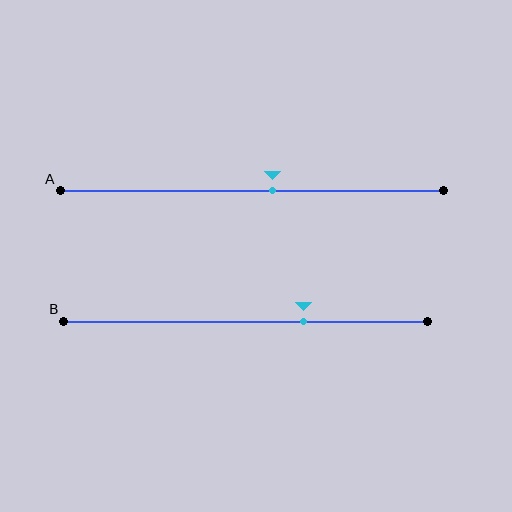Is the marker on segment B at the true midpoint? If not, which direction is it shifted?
No, the marker on segment B is shifted to the right by about 16% of the segment length.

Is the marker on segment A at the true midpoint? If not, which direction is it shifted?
No, the marker on segment A is shifted to the right by about 5% of the segment length.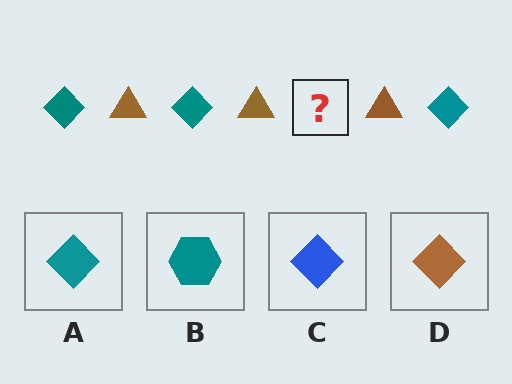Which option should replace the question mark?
Option A.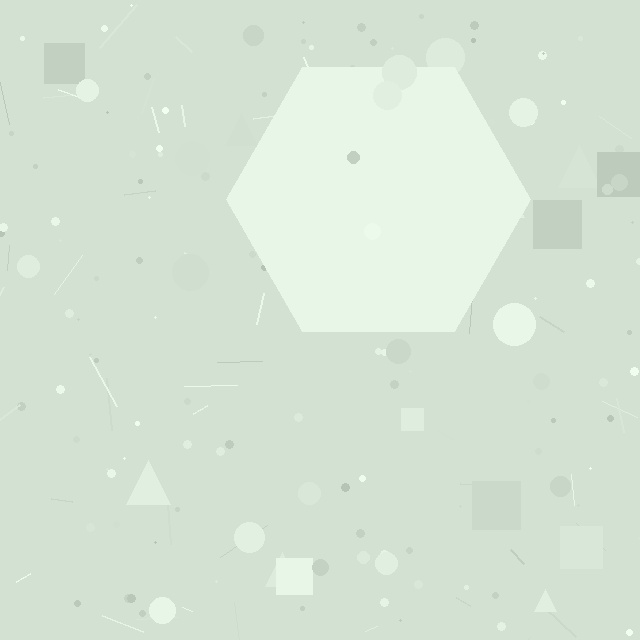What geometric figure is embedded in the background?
A hexagon is embedded in the background.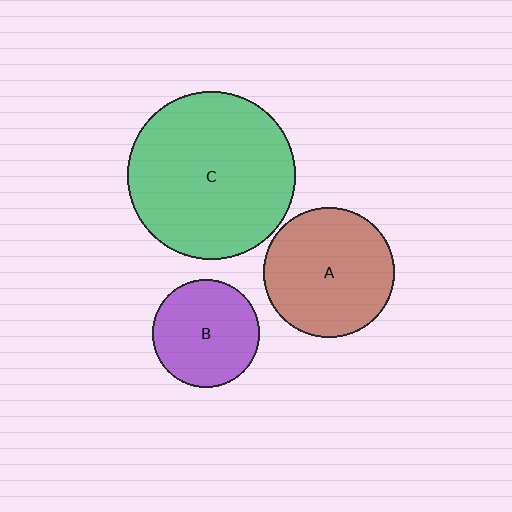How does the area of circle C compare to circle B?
Approximately 2.4 times.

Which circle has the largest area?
Circle C (green).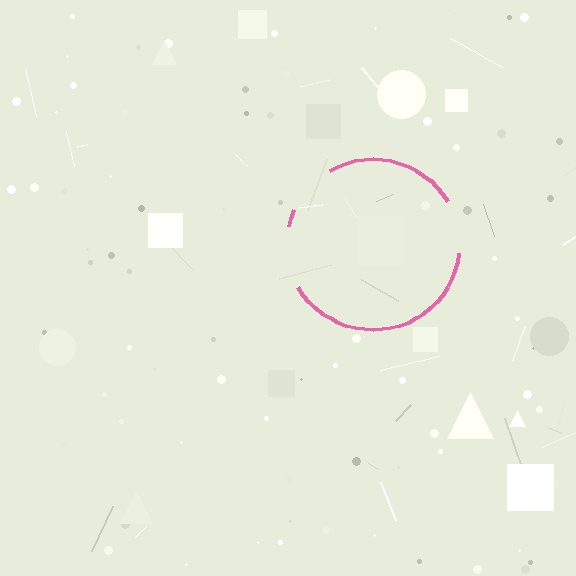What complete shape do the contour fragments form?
The contour fragments form a circle.